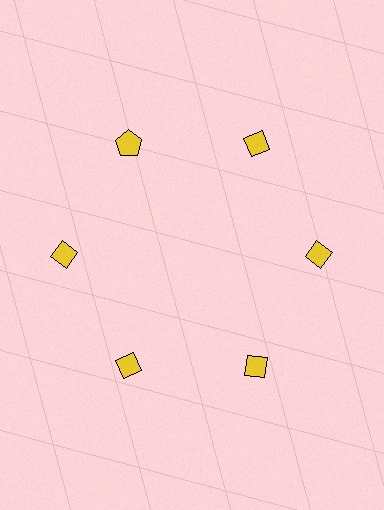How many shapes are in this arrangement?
There are 6 shapes arranged in a ring pattern.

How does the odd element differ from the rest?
It has a different shape: pentagon instead of diamond.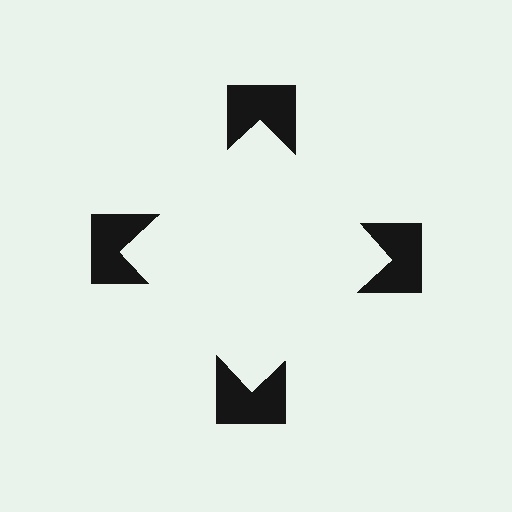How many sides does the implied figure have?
4 sides.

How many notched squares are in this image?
There are 4 — one at each vertex of the illusory square.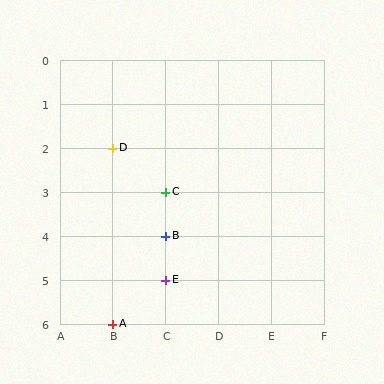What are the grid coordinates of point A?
Point A is at grid coordinates (B, 6).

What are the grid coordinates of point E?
Point E is at grid coordinates (C, 5).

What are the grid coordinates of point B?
Point B is at grid coordinates (C, 4).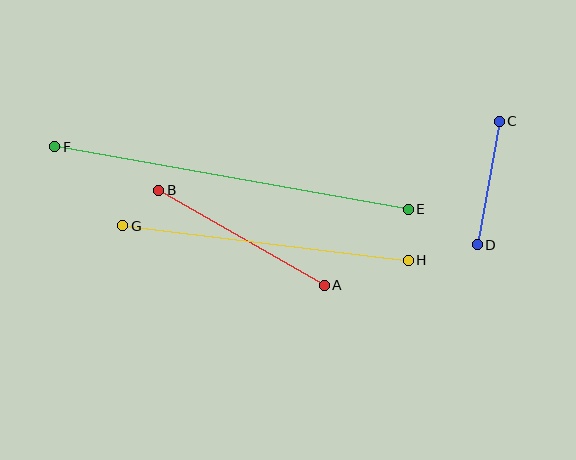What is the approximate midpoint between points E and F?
The midpoint is at approximately (232, 178) pixels.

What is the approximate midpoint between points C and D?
The midpoint is at approximately (488, 183) pixels.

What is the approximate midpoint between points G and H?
The midpoint is at approximately (266, 243) pixels.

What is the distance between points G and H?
The distance is approximately 287 pixels.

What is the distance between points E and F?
The distance is approximately 359 pixels.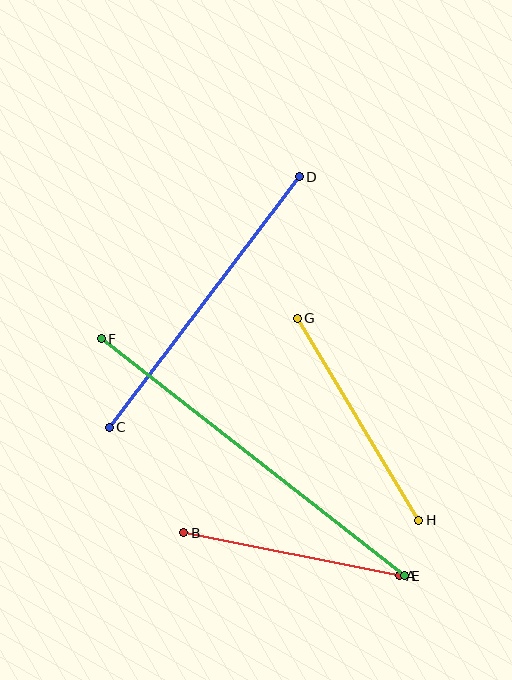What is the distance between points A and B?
The distance is approximately 220 pixels.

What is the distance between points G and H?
The distance is approximately 236 pixels.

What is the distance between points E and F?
The distance is approximately 385 pixels.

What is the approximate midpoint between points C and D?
The midpoint is at approximately (204, 302) pixels.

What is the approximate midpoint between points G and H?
The midpoint is at approximately (358, 419) pixels.